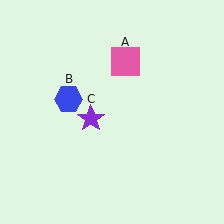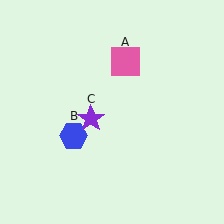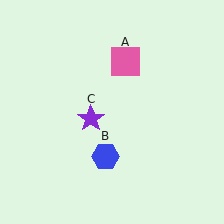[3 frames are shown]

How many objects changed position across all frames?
1 object changed position: blue hexagon (object B).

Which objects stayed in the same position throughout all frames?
Pink square (object A) and purple star (object C) remained stationary.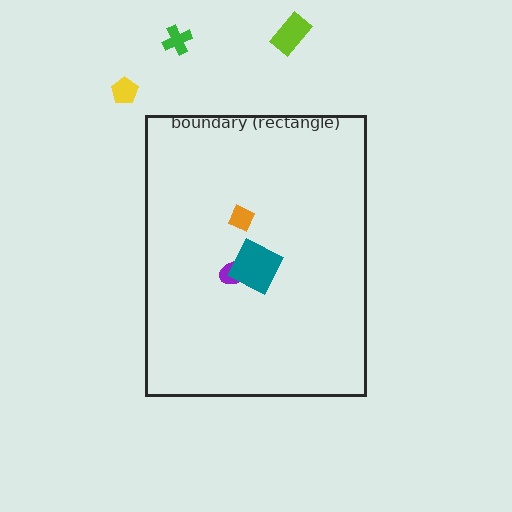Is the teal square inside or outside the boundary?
Inside.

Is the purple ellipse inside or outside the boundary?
Inside.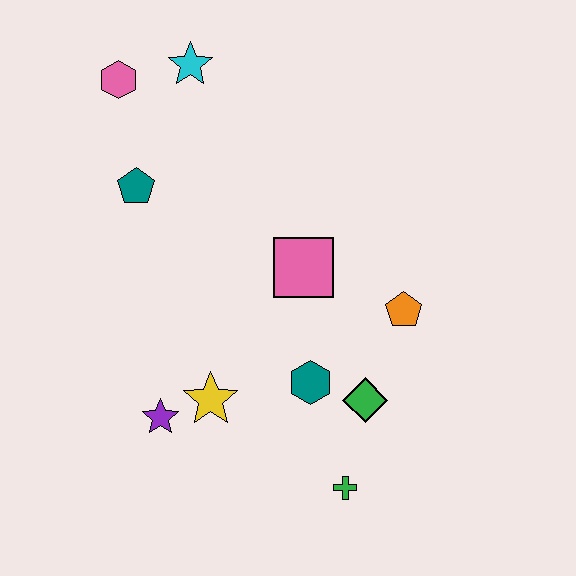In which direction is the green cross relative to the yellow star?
The green cross is to the right of the yellow star.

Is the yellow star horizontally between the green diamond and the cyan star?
Yes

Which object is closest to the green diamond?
The teal hexagon is closest to the green diamond.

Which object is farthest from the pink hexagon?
The green cross is farthest from the pink hexagon.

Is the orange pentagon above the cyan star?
No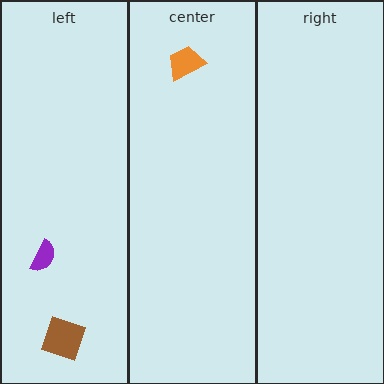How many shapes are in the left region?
2.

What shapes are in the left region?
The purple semicircle, the brown square.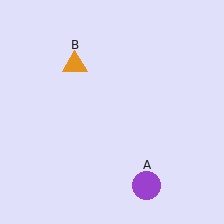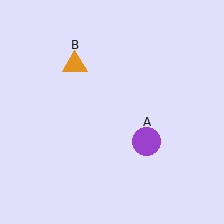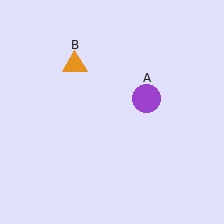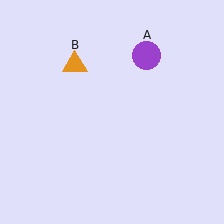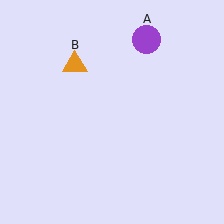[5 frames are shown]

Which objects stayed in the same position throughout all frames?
Orange triangle (object B) remained stationary.